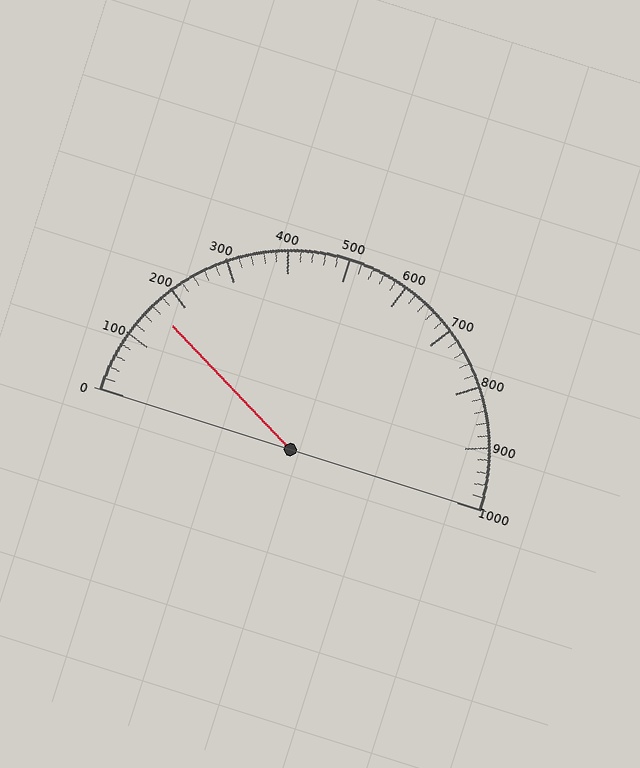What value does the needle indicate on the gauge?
The needle indicates approximately 160.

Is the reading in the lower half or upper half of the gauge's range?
The reading is in the lower half of the range (0 to 1000).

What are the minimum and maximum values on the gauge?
The gauge ranges from 0 to 1000.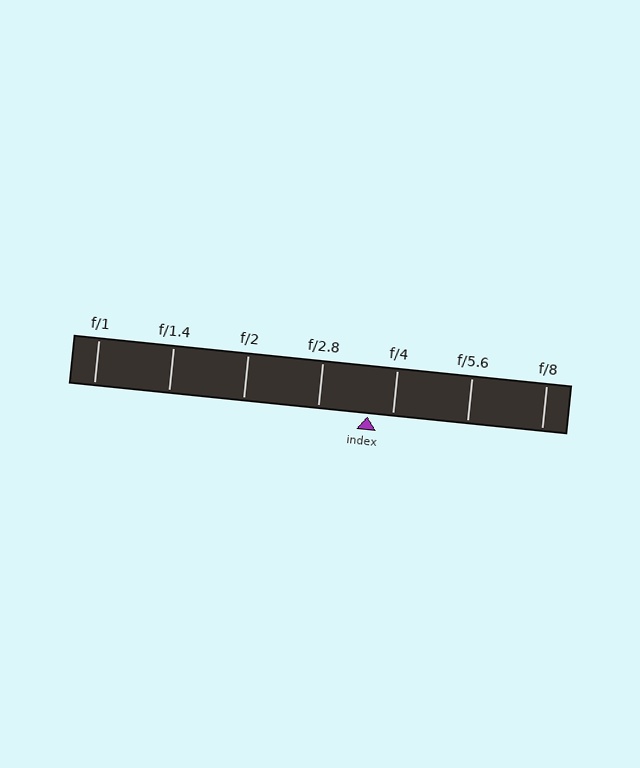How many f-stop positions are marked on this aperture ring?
There are 7 f-stop positions marked.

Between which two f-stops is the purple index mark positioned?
The index mark is between f/2.8 and f/4.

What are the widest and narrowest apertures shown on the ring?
The widest aperture shown is f/1 and the narrowest is f/8.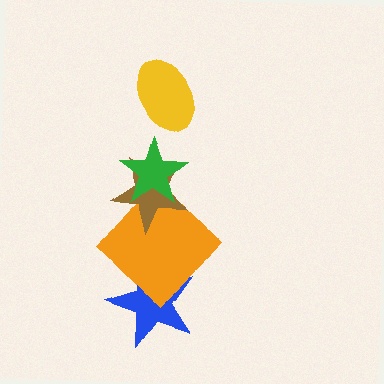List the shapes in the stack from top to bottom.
From top to bottom: the yellow ellipse, the green star, the brown star, the orange diamond, the blue star.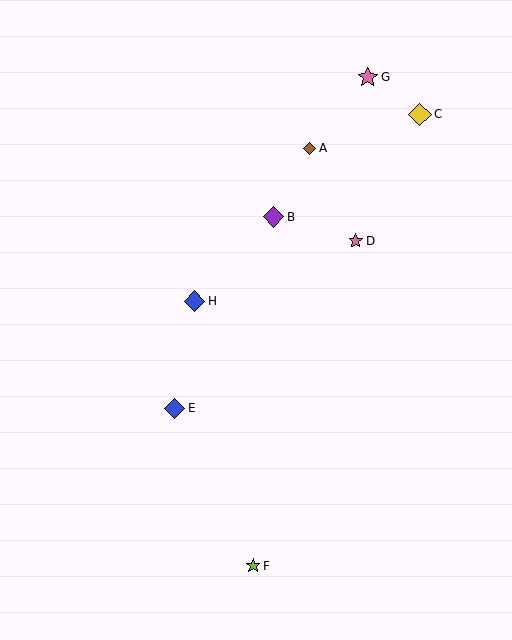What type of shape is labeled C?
Shape C is a yellow diamond.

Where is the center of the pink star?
The center of the pink star is at (368, 77).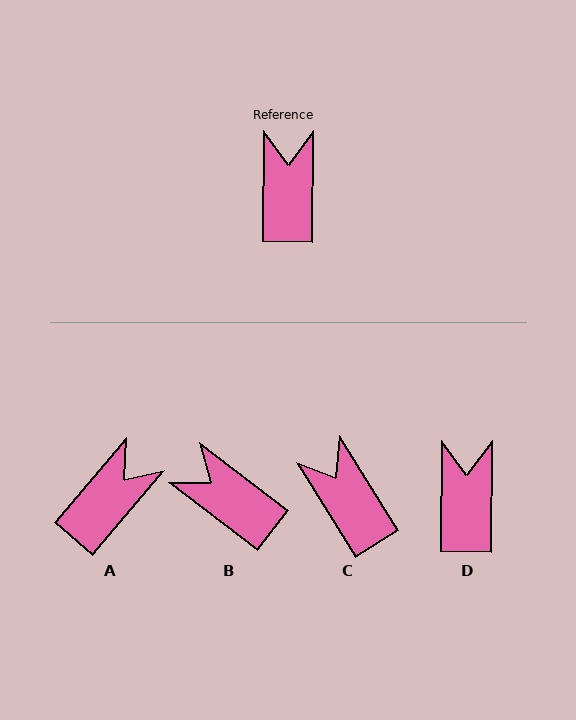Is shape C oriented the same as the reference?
No, it is off by about 33 degrees.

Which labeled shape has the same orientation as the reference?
D.